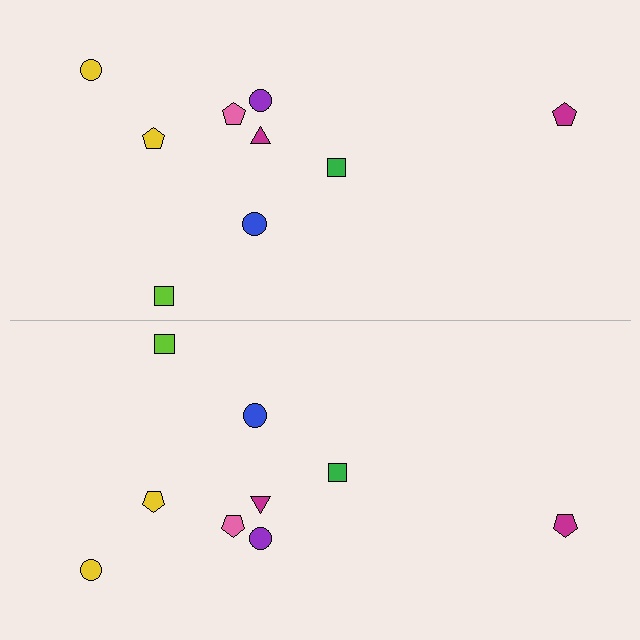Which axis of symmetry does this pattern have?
The pattern has a horizontal axis of symmetry running through the center of the image.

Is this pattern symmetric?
Yes, this pattern has bilateral (reflection) symmetry.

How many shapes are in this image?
There are 18 shapes in this image.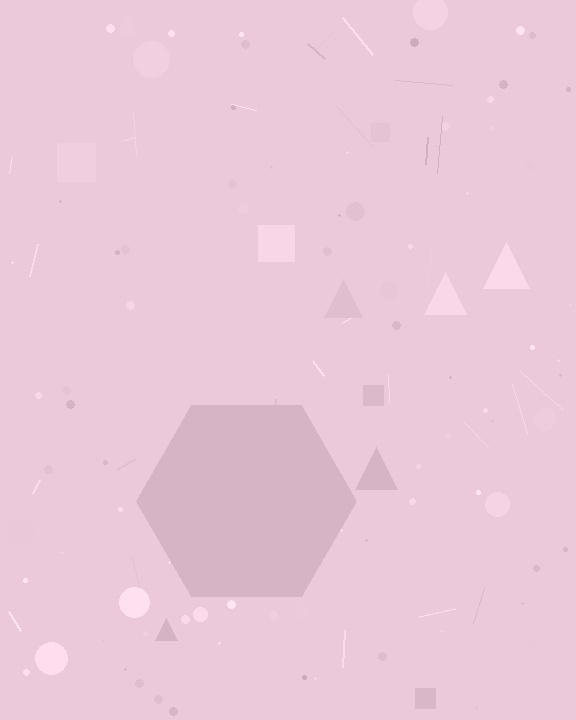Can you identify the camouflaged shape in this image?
The camouflaged shape is a hexagon.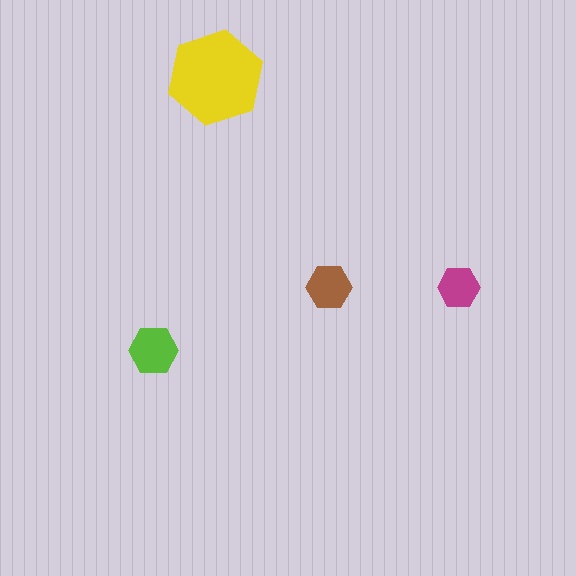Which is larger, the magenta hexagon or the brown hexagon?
The brown one.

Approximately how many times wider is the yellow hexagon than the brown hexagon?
About 2 times wider.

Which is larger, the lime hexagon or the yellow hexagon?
The yellow one.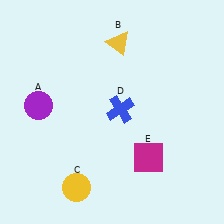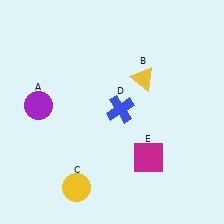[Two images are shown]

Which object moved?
The yellow triangle (B) moved down.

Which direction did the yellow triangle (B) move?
The yellow triangle (B) moved down.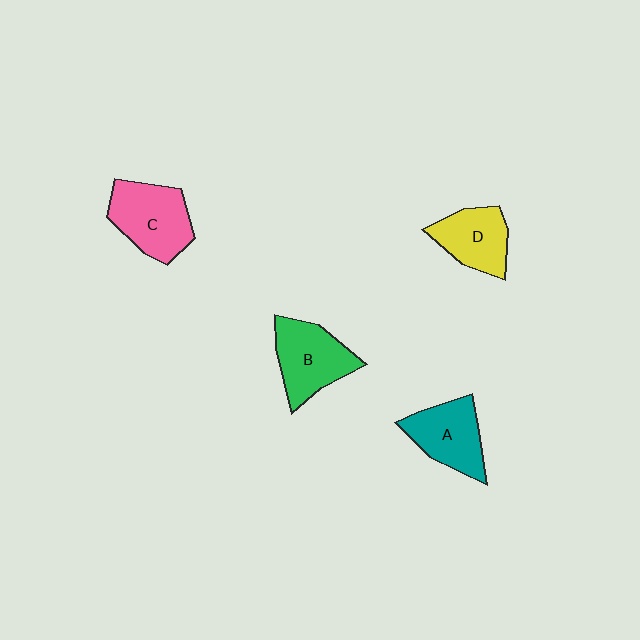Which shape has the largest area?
Shape C (pink).